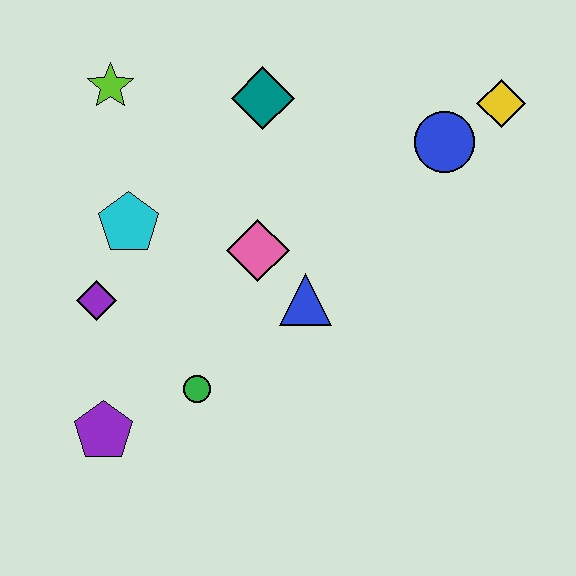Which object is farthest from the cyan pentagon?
The yellow diamond is farthest from the cyan pentagon.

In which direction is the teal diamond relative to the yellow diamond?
The teal diamond is to the left of the yellow diamond.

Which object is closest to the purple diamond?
The cyan pentagon is closest to the purple diamond.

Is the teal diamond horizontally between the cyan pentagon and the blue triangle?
Yes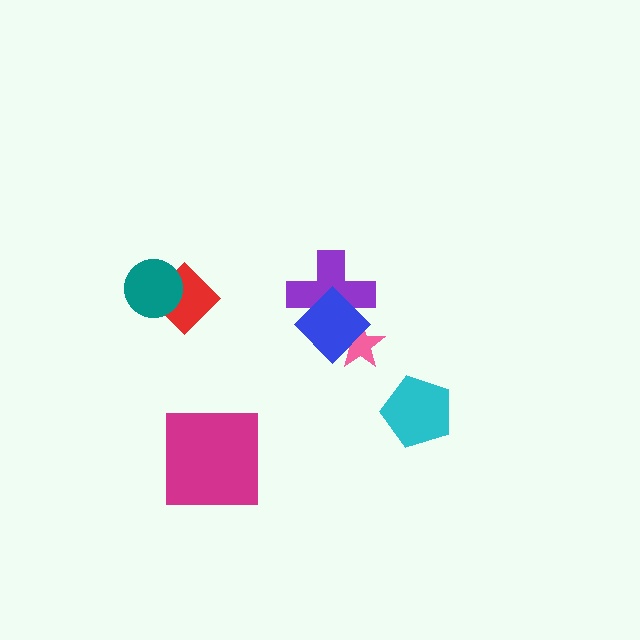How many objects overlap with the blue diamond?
2 objects overlap with the blue diamond.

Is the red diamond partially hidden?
Yes, it is partially covered by another shape.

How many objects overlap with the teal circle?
1 object overlaps with the teal circle.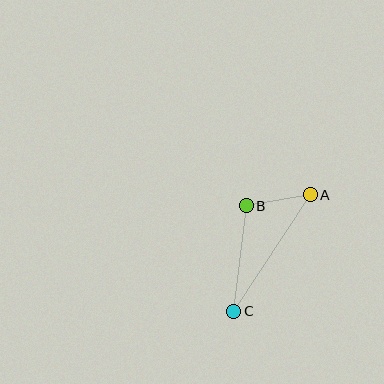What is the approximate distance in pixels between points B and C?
The distance between B and C is approximately 106 pixels.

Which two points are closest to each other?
Points A and B are closest to each other.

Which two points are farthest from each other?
Points A and C are farthest from each other.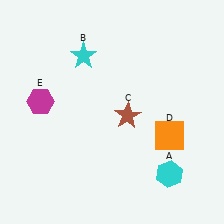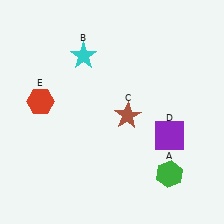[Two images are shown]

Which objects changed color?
A changed from cyan to green. D changed from orange to purple. E changed from magenta to red.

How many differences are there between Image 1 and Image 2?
There are 3 differences between the two images.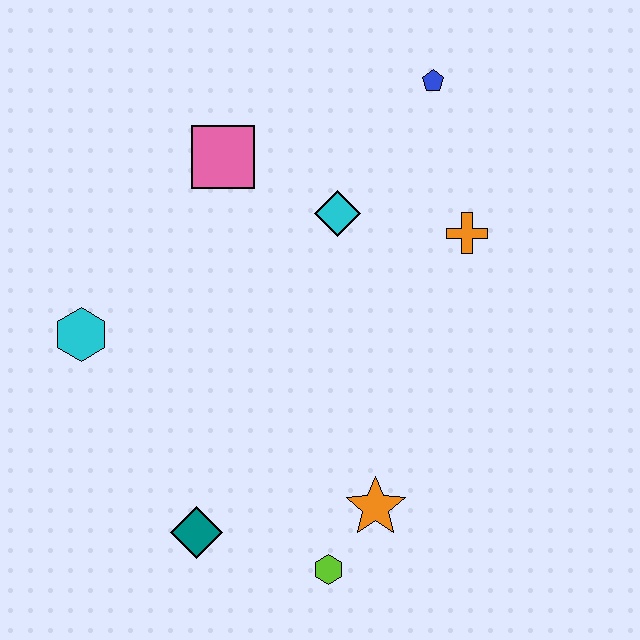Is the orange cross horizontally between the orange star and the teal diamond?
No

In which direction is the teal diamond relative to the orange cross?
The teal diamond is below the orange cross.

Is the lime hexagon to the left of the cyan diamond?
Yes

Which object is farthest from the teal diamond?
The blue pentagon is farthest from the teal diamond.